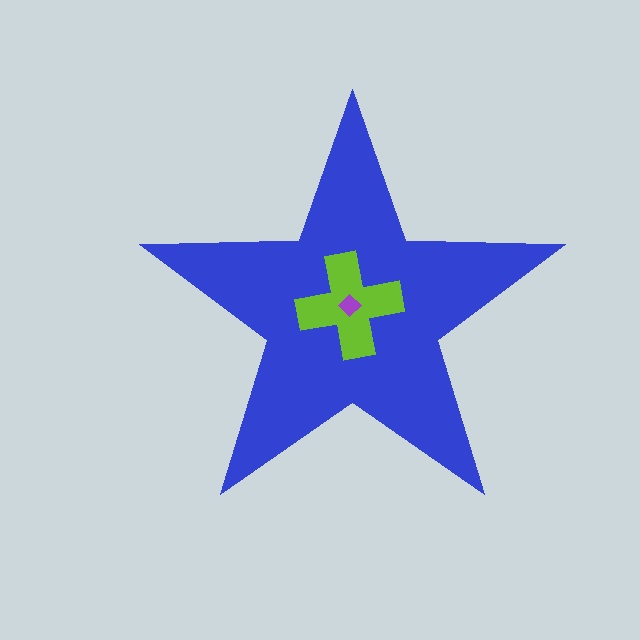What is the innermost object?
The purple diamond.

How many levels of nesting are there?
3.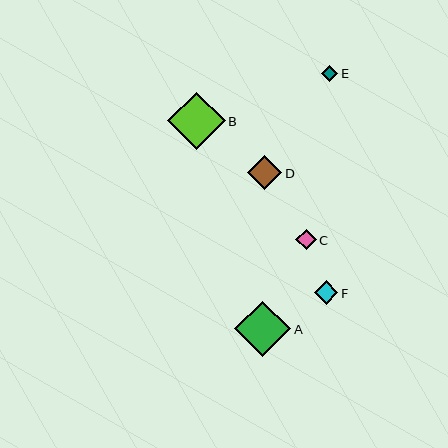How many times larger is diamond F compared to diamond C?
Diamond F is approximately 1.2 times the size of diamond C.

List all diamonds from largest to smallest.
From largest to smallest: B, A, D, F, C, E.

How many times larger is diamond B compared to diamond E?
Diamond B is approximately 3.6 times the size of diamond E.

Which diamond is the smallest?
Diamond E is the smallest with a size of approximately 16 pixels.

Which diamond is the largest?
Diamond B is the largest with a size of approximately 57 pixels.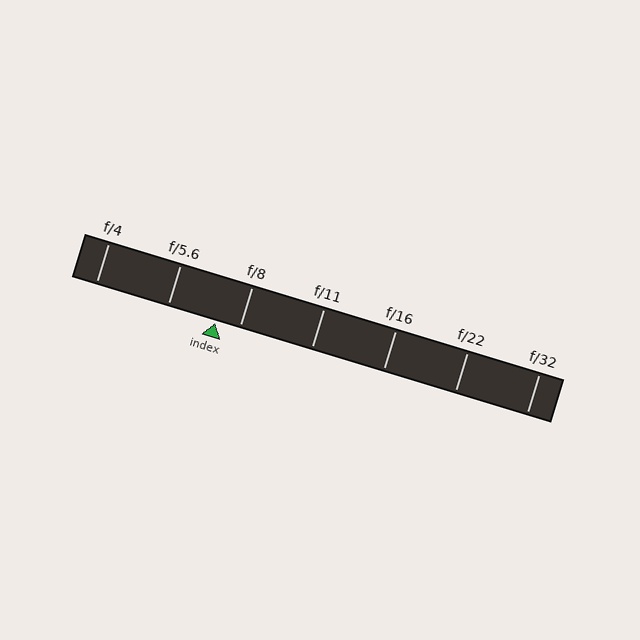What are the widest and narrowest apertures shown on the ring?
The widest aperture shown is f/4 and the narrowest is f/32.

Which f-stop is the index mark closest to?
The index mark is closest to f/8.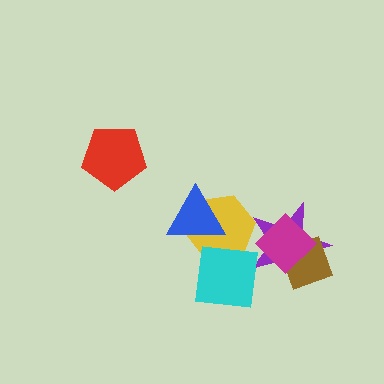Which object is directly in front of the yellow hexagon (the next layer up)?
The cyan square is directly in front of the yellow hexagon.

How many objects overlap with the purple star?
3 objects overlap with the purple star.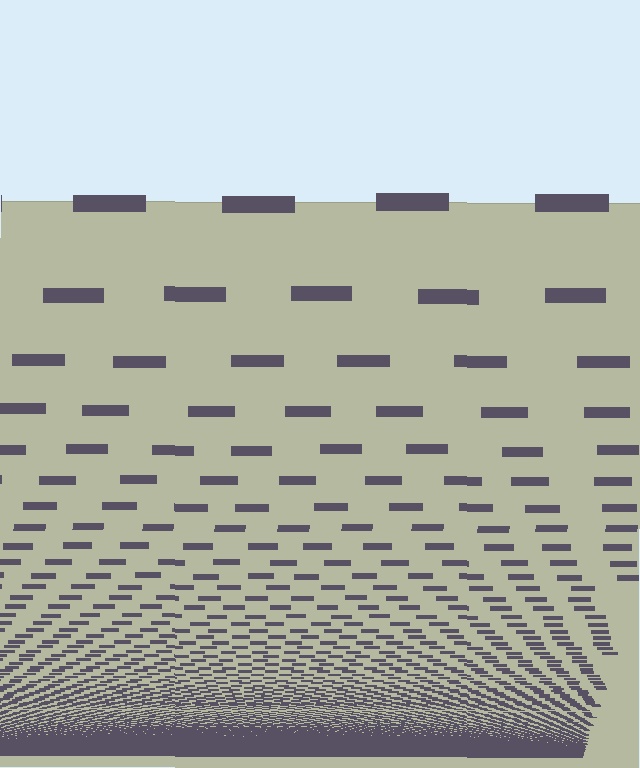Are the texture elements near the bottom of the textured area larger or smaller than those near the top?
Smaller. The gradient is inverted — elements near the bottom are smaller and denser.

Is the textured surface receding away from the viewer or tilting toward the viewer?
The surface appears to tilt toward the viewer. Texture elements get larger and sparser toward the top.